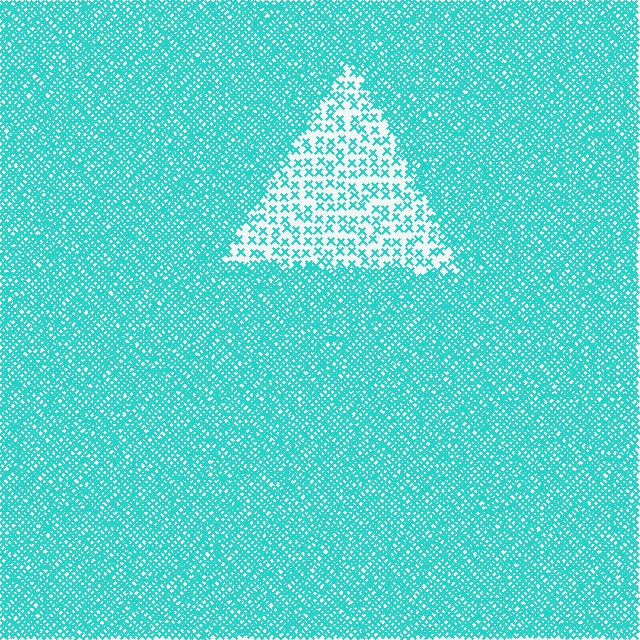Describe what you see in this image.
The image contains small cyan elements arranged at two different densities. A triangle-shaped region is visible where the elements are less densely packed than the surrounding area.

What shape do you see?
I see a triangle.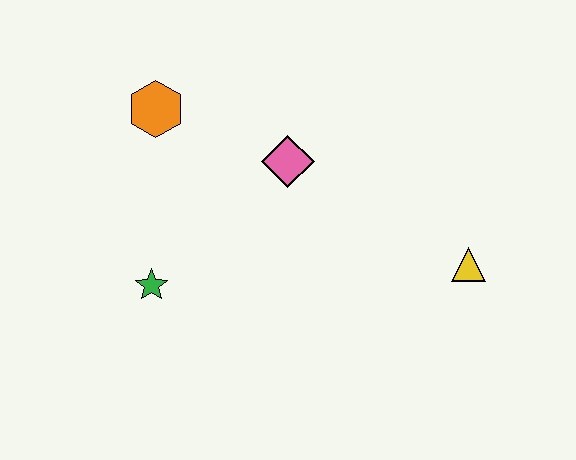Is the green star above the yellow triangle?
No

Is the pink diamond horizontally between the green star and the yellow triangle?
Yes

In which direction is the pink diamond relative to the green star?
The pink diamond is to the right of the green star.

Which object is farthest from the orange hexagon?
The yellow triangle is farthest from the orange hexagon.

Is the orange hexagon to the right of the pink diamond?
No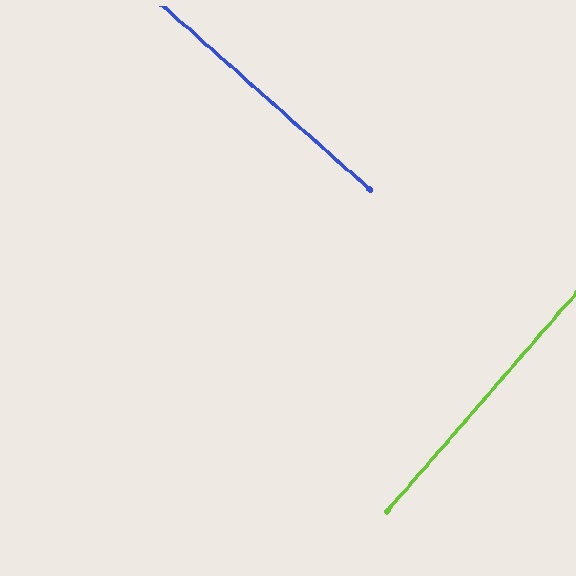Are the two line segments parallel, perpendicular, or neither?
Perpendicular — they meet at approximately 89°.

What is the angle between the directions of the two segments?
Approximately 89 degrees.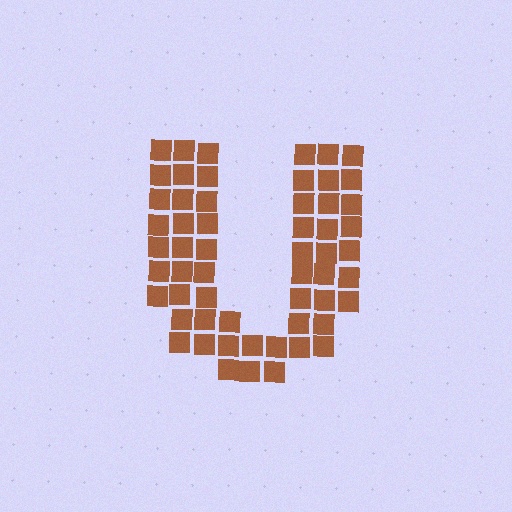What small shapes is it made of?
It is made of small squares.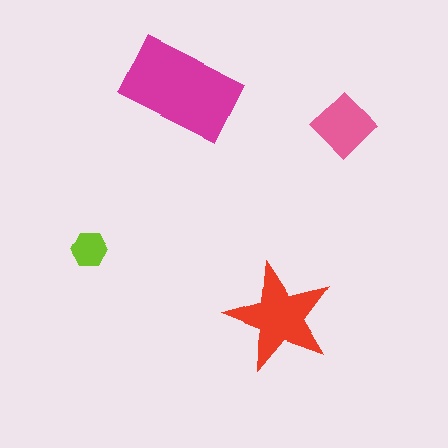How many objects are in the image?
There are 4 objects in the image.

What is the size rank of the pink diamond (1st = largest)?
3rd.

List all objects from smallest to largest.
The lime hexagon, the pink diamond, the red star, the magenta rectangle.